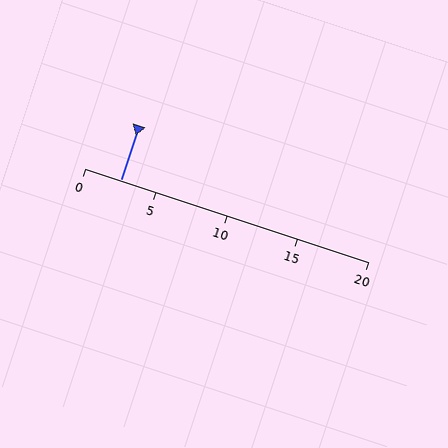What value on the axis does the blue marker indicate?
The marker indicates approximately 2.5.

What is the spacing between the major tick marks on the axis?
The major ticks are spaced 5 apart.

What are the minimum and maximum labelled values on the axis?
The axis runs from 0 to 20.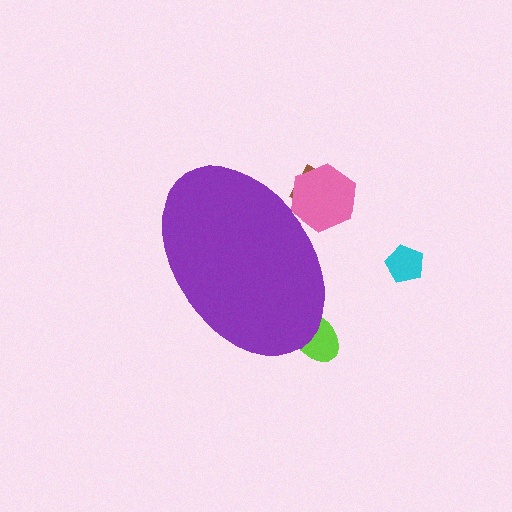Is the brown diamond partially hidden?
Yes, the brown diamond is partially hidden behind the purple ellipse.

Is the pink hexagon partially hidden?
Yes, the pink hexagon is partially hidden behind the purple ellipse.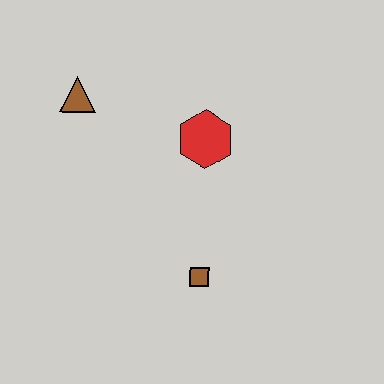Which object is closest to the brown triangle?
The red hexagon is closest to the brown triangle.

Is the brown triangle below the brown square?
No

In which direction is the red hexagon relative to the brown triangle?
The red hexagon is to the right of the brown triangle.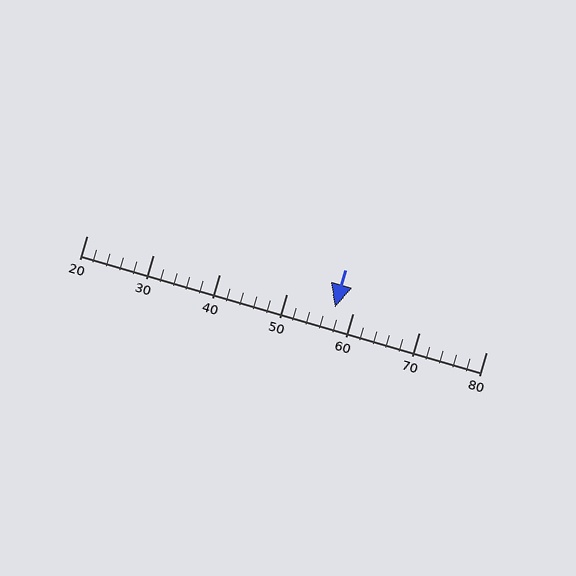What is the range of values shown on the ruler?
The ruler shows values from 20 to 80.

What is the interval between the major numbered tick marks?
The major tick marks are spaced 10 units apart.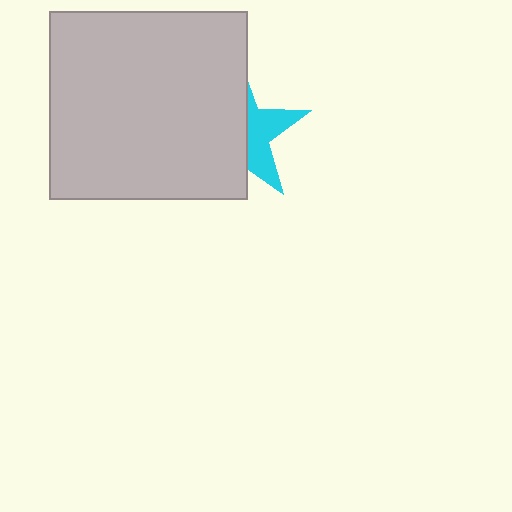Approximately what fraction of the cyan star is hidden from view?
Roughly 61% of the cyan star is hidden behind the light gray rectangle.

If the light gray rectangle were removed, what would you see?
You would see the complete cyan star.